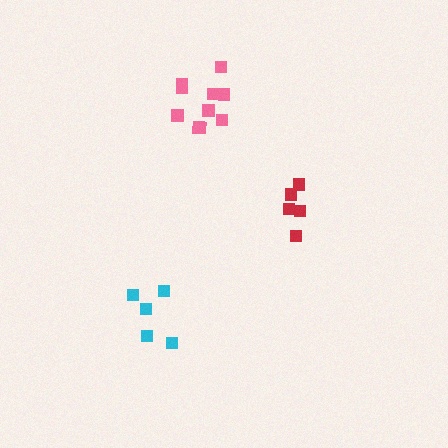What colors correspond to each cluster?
The clusters are colored: red, pink, cyan.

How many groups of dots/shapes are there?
There are 3 groups.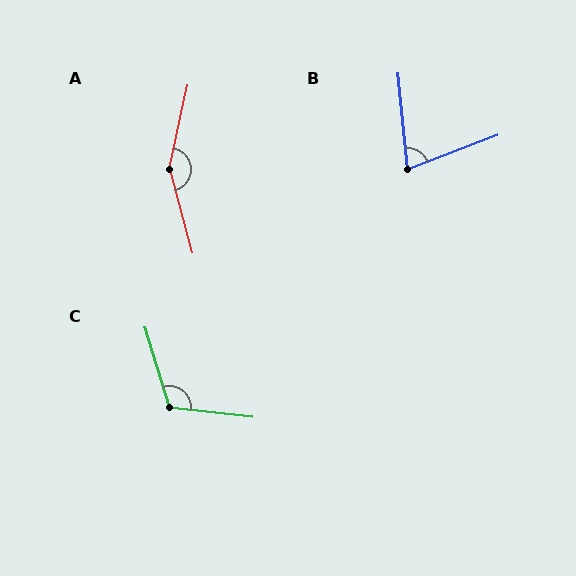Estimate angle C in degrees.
Approximately 113 degrees.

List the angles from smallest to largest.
B (75°), C (113°), A (153°).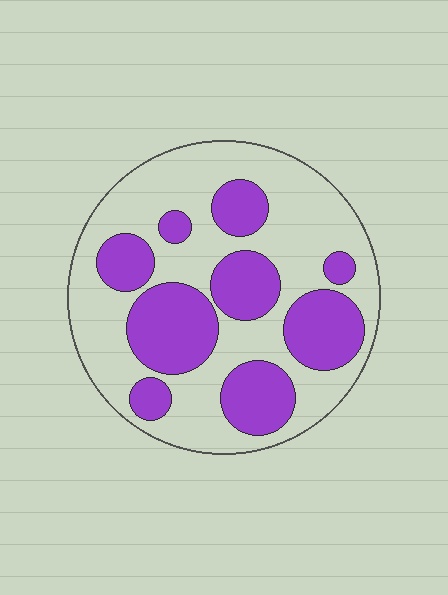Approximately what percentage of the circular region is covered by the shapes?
Approximately 35%.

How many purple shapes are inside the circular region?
9.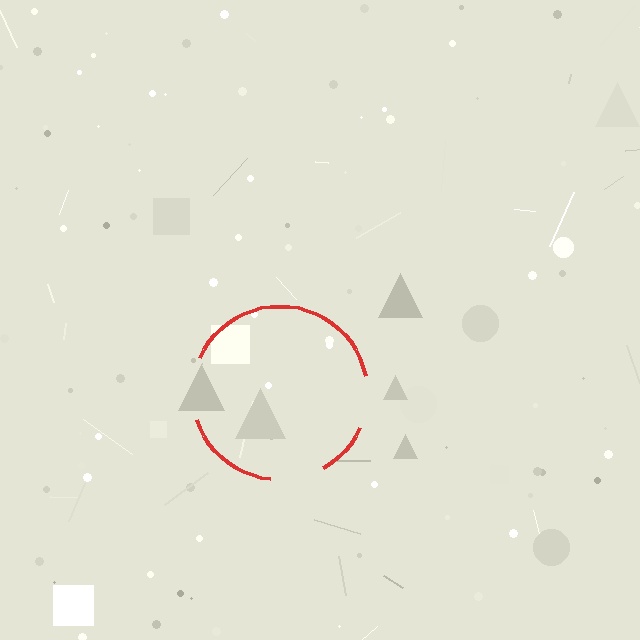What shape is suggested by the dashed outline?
The dashed outline suggests a circle.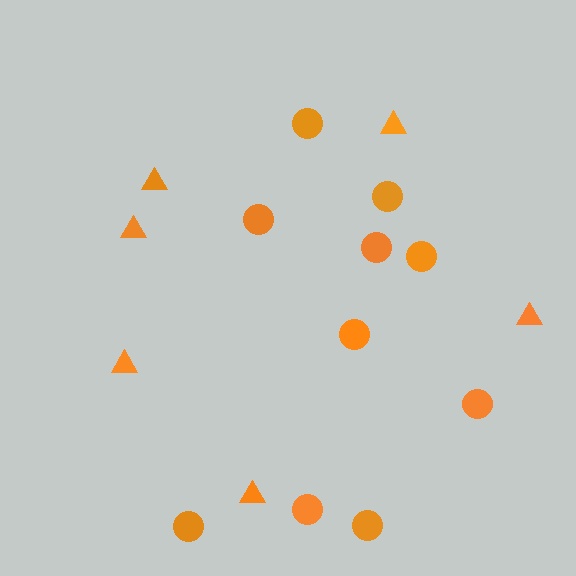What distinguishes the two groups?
There are 2 groups: one group of circles (10) and one group of triangles (6).